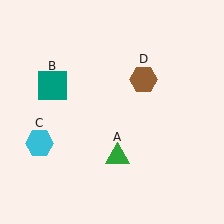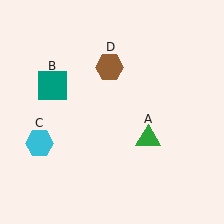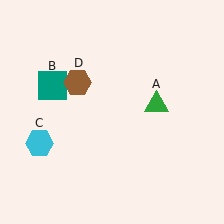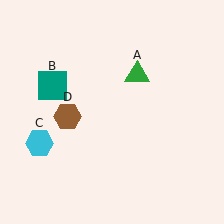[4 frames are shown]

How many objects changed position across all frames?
2 objects changed position: green triangle (object A), brown hexagon (object D).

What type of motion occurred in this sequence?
The green triangle (object A), brown hexagon (object D) rotated counterclockwise around the center of the scene.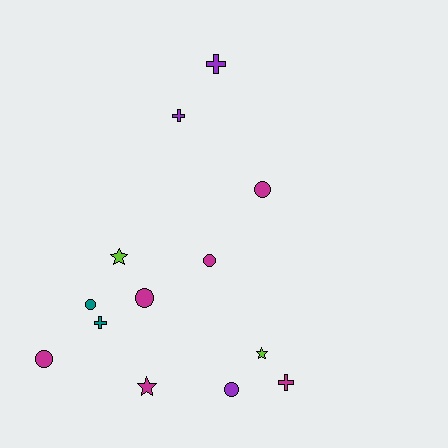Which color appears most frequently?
Magenta, with 6 objects.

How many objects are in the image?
There are 13 objects.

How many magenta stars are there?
There is 1 magenta star.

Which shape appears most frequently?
Circle, with 6 objects.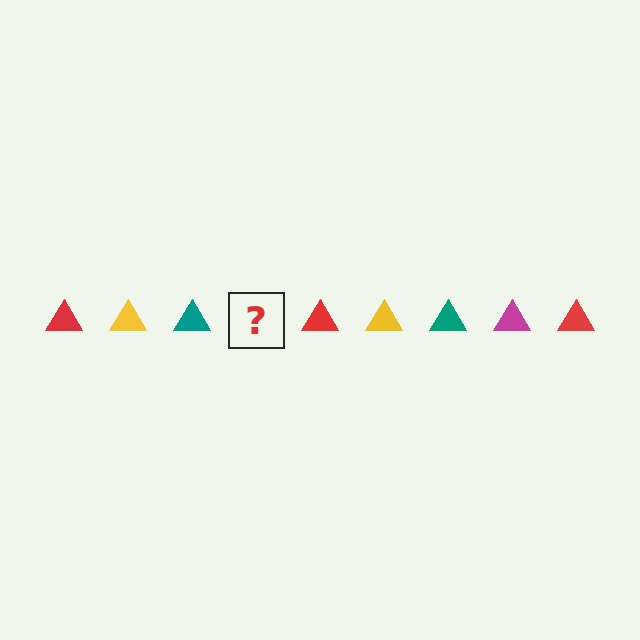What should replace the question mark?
The question mark should be replaced with a magenta triangle.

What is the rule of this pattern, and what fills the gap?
The rule is that the pattern cycles through red, yellow, teal, magenta triangles. The gap should be filled with a magenta triangle.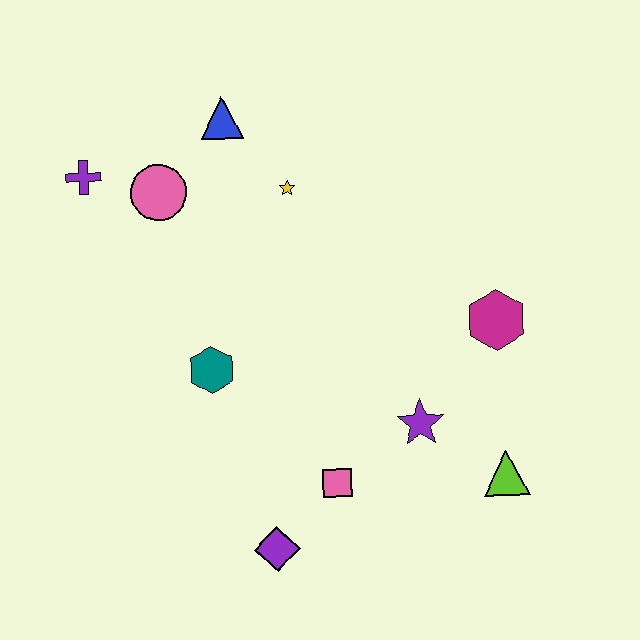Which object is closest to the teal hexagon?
The pink square is closest to the teal hexagon.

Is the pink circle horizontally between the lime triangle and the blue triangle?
No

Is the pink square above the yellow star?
No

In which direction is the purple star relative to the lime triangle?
The purple star is to the left of the lime triangle.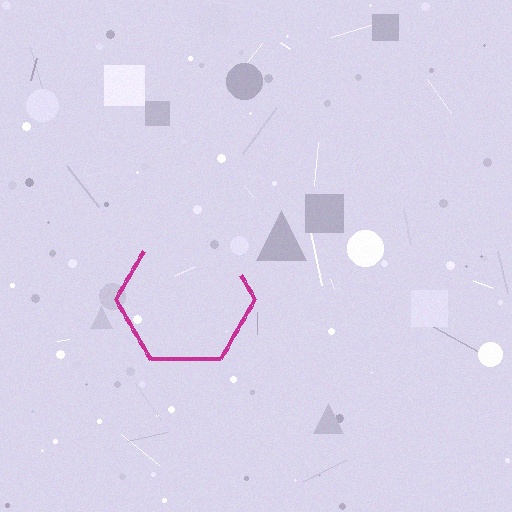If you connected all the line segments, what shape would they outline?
They would outline a hexagon.